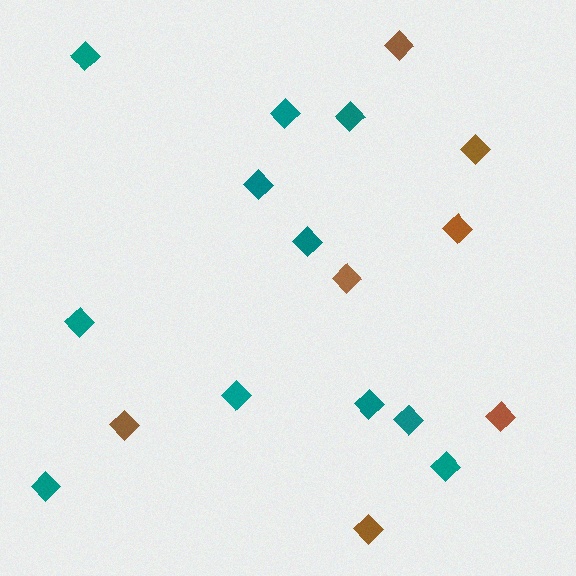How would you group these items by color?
There are 2 groups: one group of brown diamonds (7) and one group of teal diamonds (11).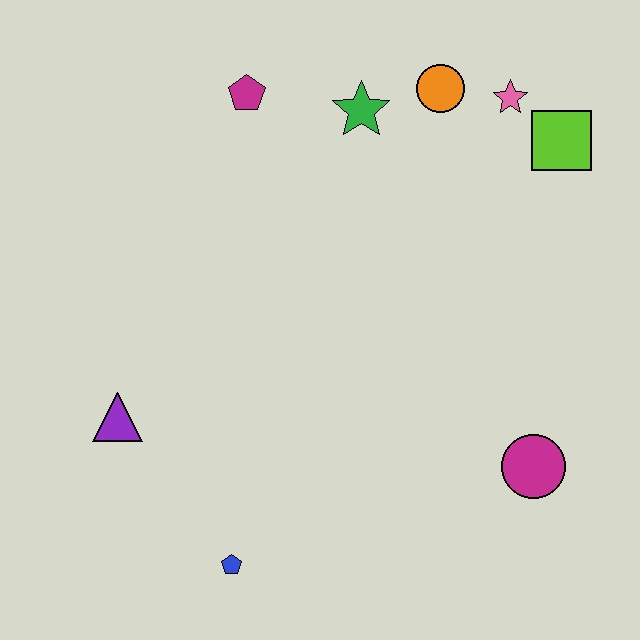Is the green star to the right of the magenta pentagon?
Yes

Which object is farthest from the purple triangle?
The lime square is farthest from the purple triangle.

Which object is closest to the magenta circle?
The blue pentagon is closest to the magenta circle.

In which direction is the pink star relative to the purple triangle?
The pink star is to the right of the purple triangle.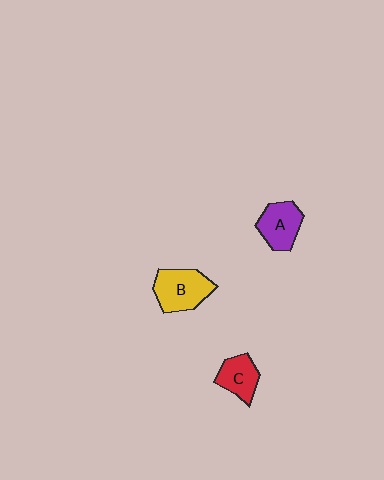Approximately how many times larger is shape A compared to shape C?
Approximately 1.2 times.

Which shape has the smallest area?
Shape C (red).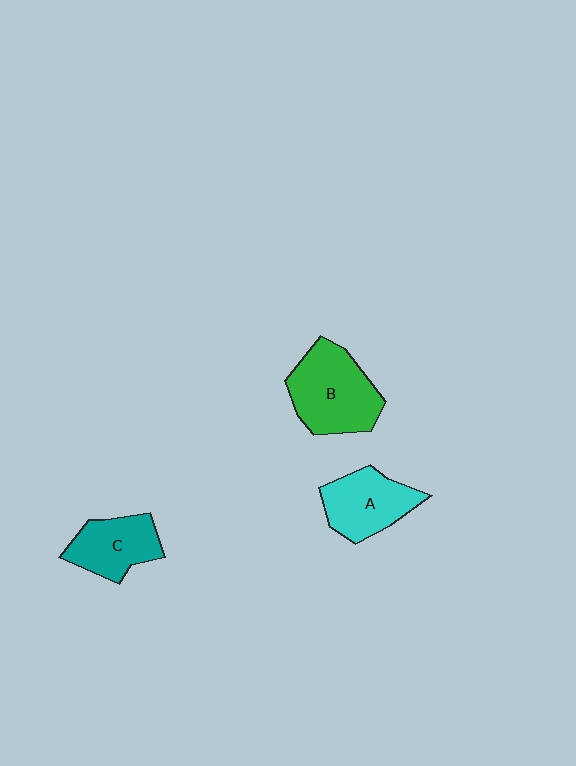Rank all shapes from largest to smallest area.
From largest to smallest: B (green), A (cyan), C (teal).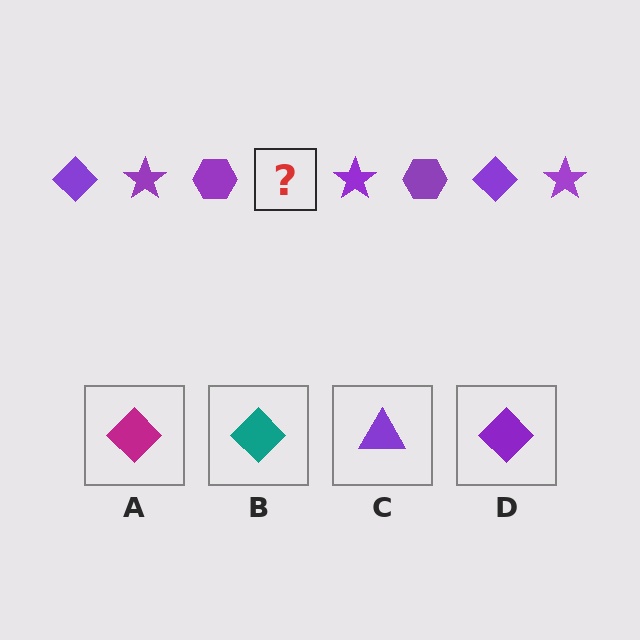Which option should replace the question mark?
Option D.